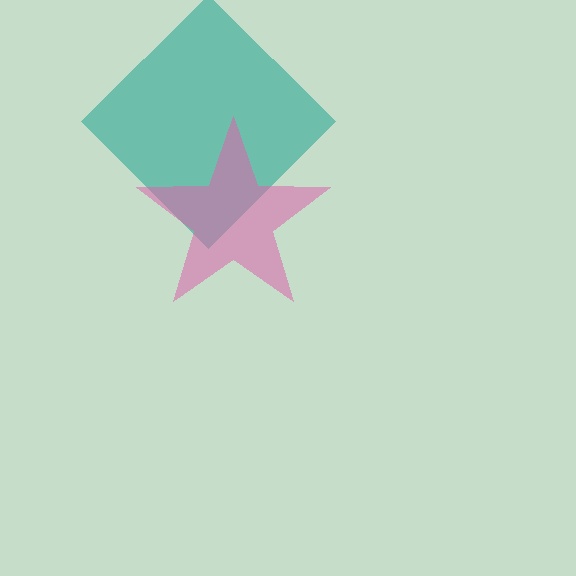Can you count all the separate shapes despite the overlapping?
Yes, there are 2 separate shapes.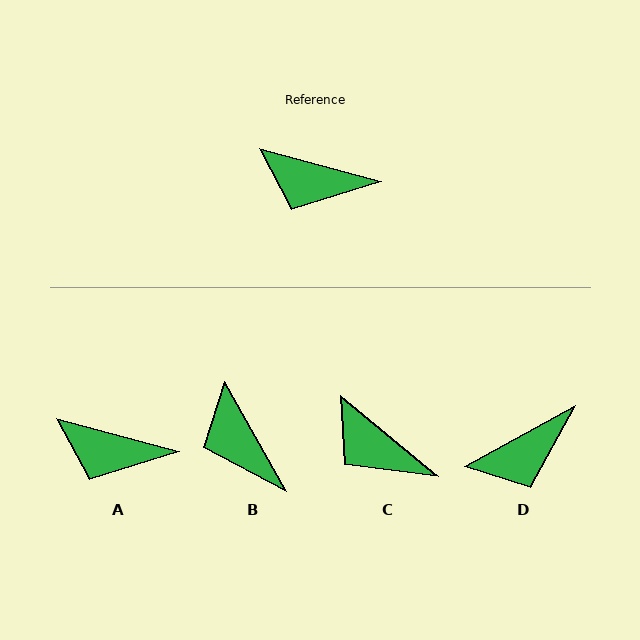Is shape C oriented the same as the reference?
No, it is off by about 25 degrees.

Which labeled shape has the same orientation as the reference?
A.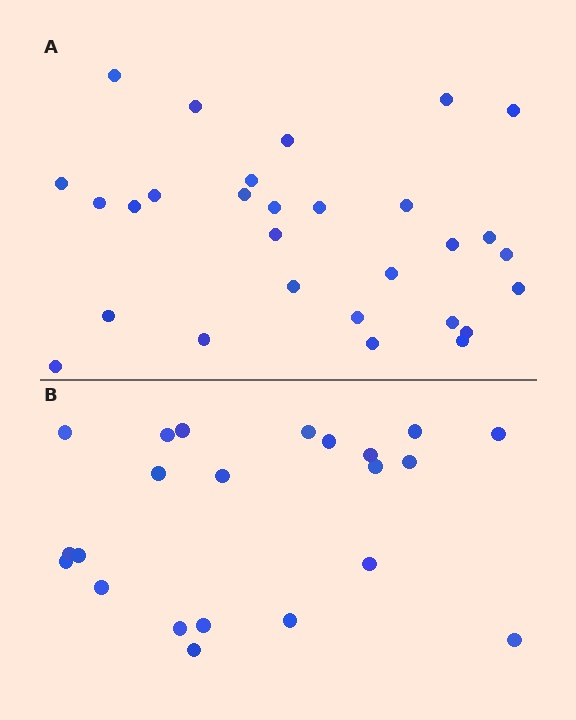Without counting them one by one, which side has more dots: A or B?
Region A (the top region) has more dots.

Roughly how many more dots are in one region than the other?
Region A has roughly 8 or so more dots than region B.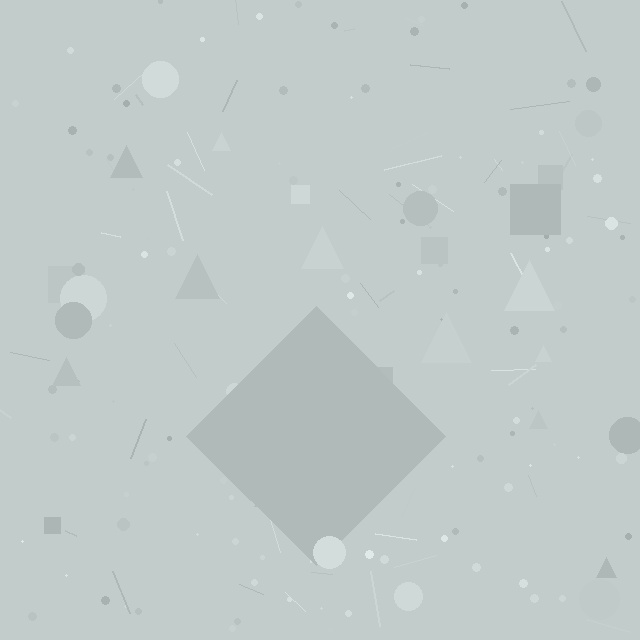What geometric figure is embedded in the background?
A diamond is embedded in the background.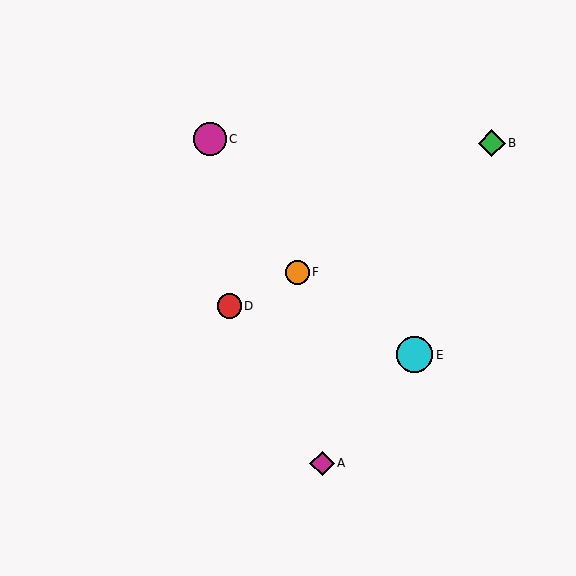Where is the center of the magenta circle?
The center of the magenta circle is at (210, 139).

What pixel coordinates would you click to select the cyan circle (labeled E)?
Click at (415, 355) to select the cyan circle E.